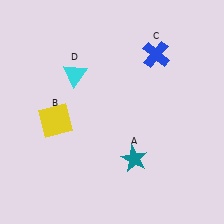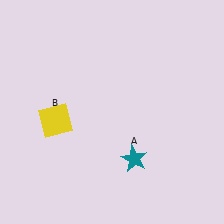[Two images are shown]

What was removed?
The cyan triangle (D), the blue cross (C) were removed in Image 2.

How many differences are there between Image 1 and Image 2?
There are 2 differences between the two images.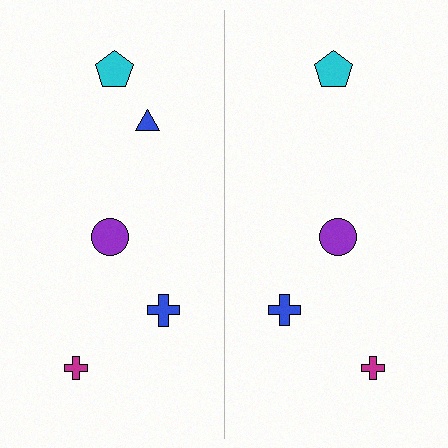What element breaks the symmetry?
A blue triangle is missing from the right side.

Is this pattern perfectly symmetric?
No, the pattern is not perfectly symmetric. A blue triangle is missing from the right side.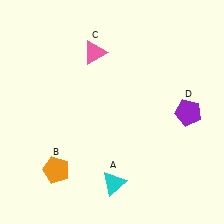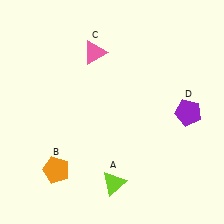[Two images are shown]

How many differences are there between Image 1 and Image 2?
There is 1 difference between the two images.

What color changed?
The triangle (A) changed from cyan in Image 1 to lime in Image 2.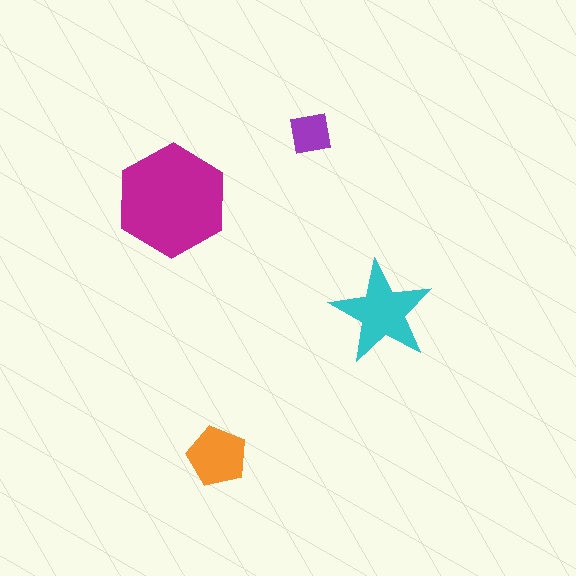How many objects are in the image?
There are 4 objects in the image.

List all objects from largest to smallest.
The magenta hexagon, the cyan star, the orange pentagon, the purple square.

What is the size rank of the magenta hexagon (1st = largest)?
1st.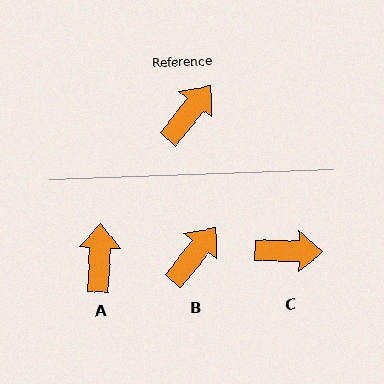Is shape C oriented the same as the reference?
No, it is off by about 53 degrees.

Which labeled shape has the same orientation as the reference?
B.